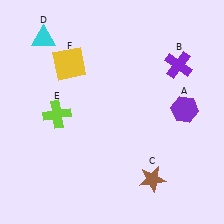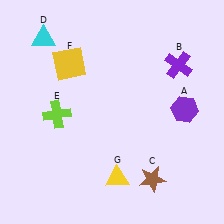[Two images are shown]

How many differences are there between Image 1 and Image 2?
There is 1 difference between the two images.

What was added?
A yellow triangle (G) was added in Image 2.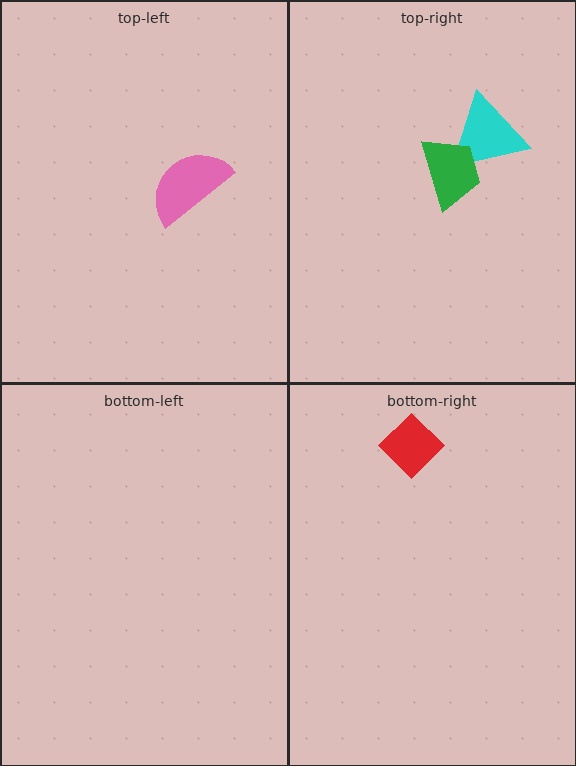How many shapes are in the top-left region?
1.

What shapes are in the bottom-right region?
The red diamond.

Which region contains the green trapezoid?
The top-right region.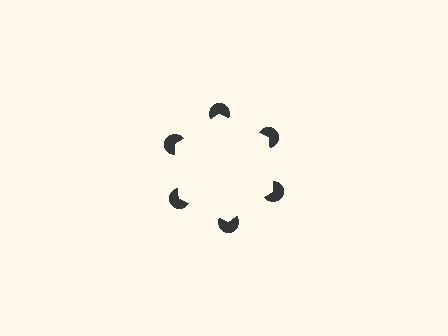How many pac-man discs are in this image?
There are 6 — one at each vertex of the illusory hexagon.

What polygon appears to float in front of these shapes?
An illusory hexagon — its edges are inferred from the aligned wedge cuts in the pac-man discs, not physically drawn.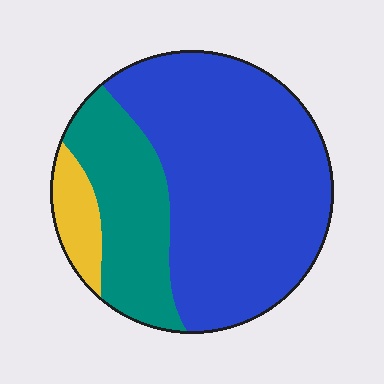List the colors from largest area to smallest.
From largest to smallest: blue, teal, yellow.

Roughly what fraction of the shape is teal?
Teal takes up between a sixth and a third of the shape.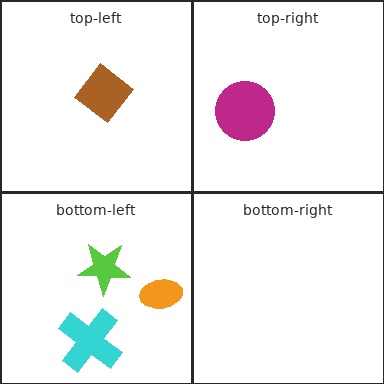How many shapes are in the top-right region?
1.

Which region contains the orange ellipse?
The bottom-left region.